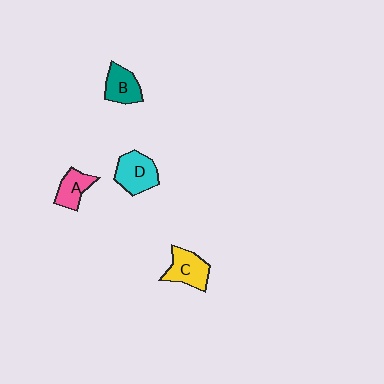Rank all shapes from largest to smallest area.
From largest to smallest: D (cyan), C (yellow), B (teal), A (pink).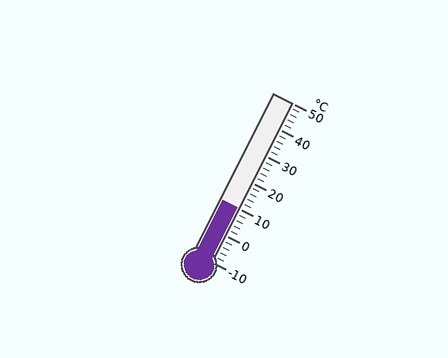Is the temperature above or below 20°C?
The temperature is below 20°C.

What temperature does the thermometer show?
The thermometer shows approximately 10°C.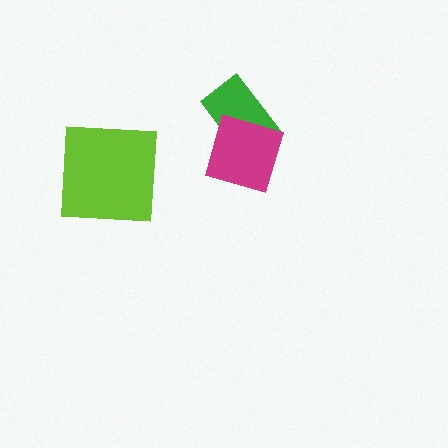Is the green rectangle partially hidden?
Yes, it is partially covered by another shape.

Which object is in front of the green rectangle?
The magenta diamond is in front of the green rectangle.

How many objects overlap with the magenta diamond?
1 object overlaps with the magenta diamond.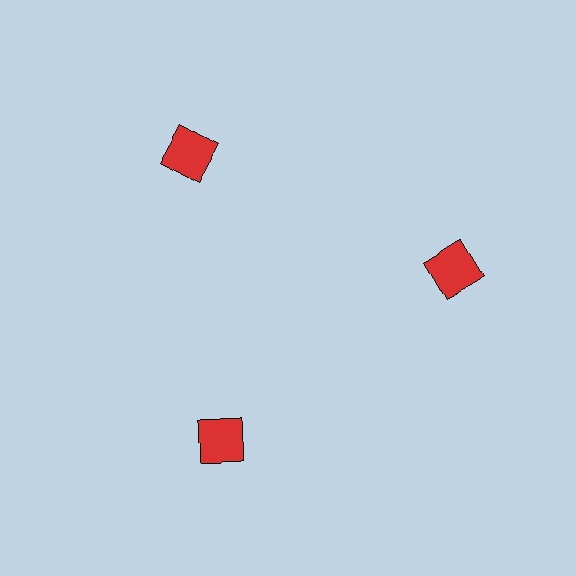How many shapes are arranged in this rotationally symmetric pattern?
There are 3 shapes, arranged in 3 groups of 1.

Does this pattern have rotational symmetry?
Yes, this pattern has 3-fold rotational symmetry. It looks the same after rotating 120 degrees around the center.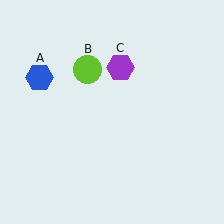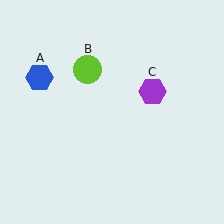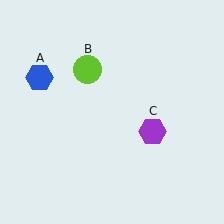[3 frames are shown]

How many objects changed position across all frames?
1 object changed position: purple hexagon (object C).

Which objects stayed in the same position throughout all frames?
Blue hexagon (object A) and lime circle (object B) remained stationary.